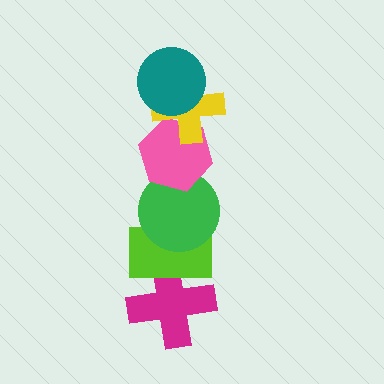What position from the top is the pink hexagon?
The pink hexagon is 3rd from the top.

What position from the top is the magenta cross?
The magenta cross is 6th from the top.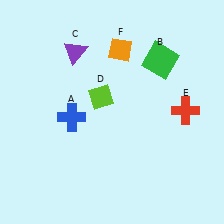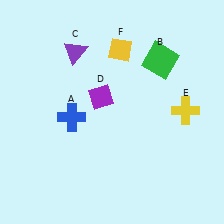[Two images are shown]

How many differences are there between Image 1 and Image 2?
There are 3 differences between the two images.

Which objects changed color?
D changed from lime to purple. E changed from red to yellow. F changed from orange to yellow.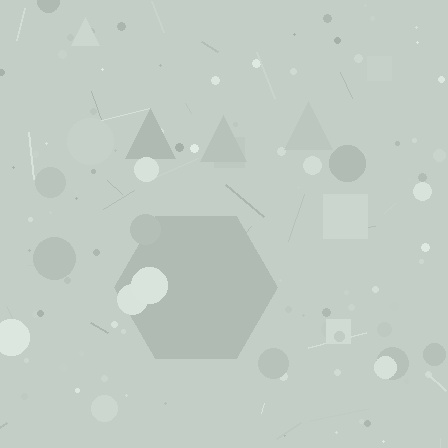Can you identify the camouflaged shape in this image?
The camouflaged shape is a hexagon.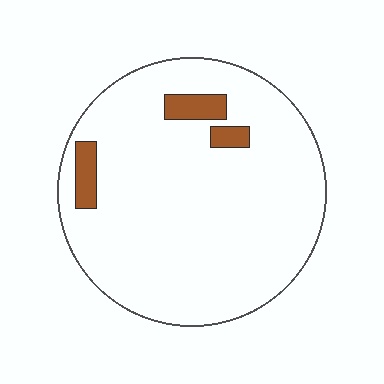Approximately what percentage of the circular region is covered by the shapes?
Approximately 5%.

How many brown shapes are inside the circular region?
3.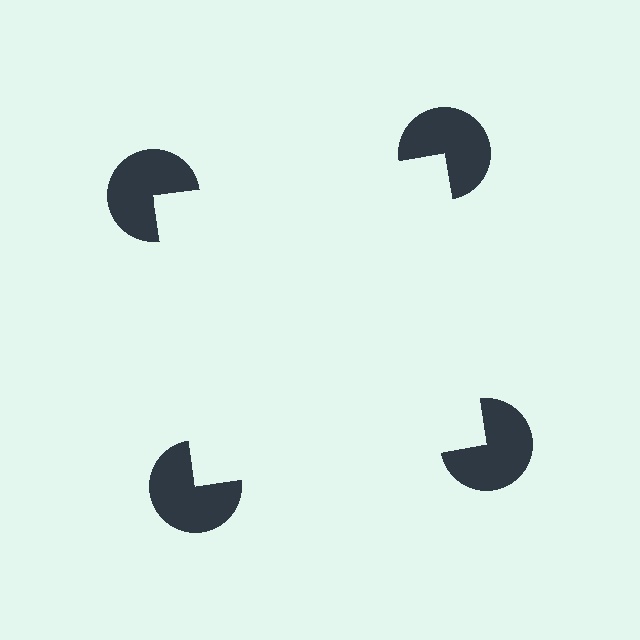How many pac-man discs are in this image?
There are 4 — one at each vertex of the illusory square.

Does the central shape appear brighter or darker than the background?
It typically appears slightly brighter than the background, even though no actual brightness change is drawn.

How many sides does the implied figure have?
4 sides.